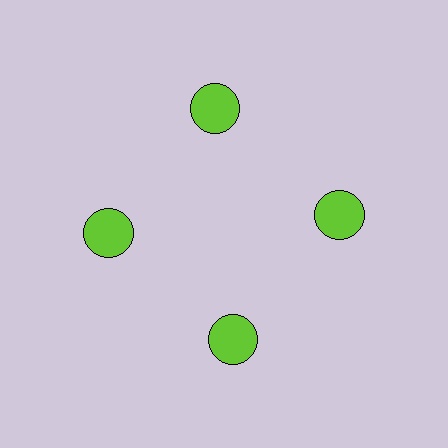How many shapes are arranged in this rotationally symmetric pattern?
There are 4 shapes, arranged in 4 groups of 1.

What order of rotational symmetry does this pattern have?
This pattern has 4-fold rotational symmetry.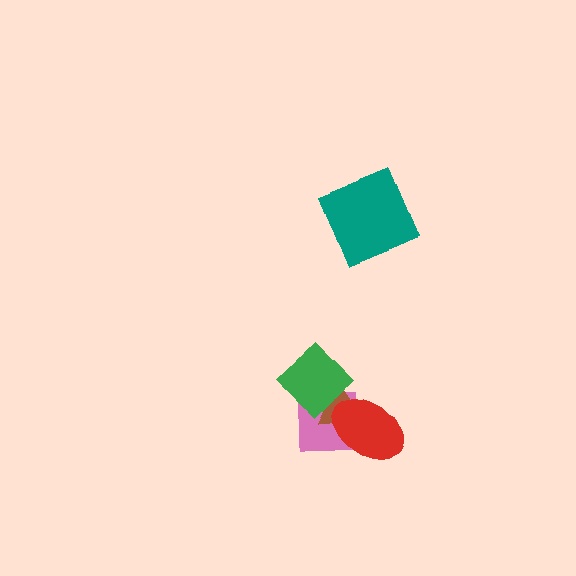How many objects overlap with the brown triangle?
3 objects overlap with the brown triangle.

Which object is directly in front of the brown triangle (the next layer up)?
The green diamond is directly in front of the brown triangle.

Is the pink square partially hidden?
Yes, it is partially covered by another shape.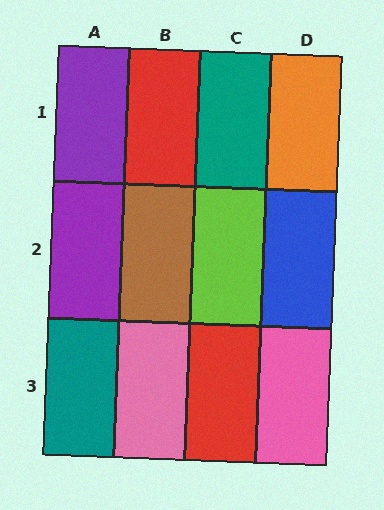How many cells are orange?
1 cell is orange.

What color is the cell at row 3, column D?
Pink.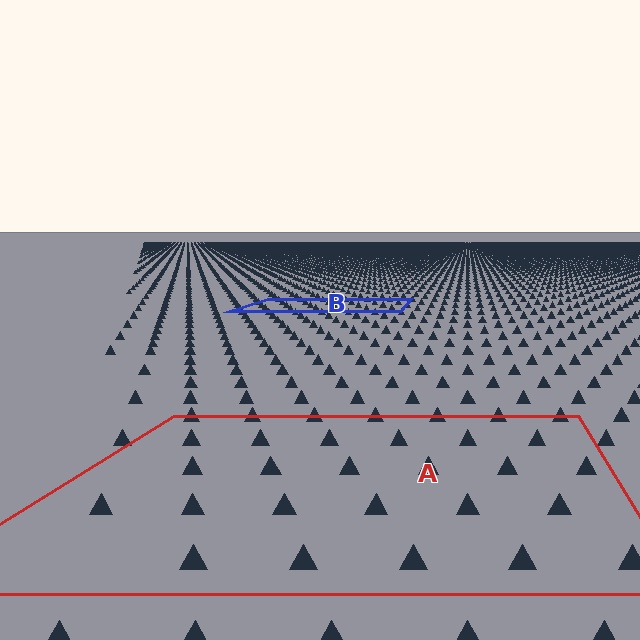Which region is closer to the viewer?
Region A is closer. The texture elements there are larger and more spread out.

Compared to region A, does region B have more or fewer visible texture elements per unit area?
Region B has more texture elements per unit area — they are packed more densely because it is farther away.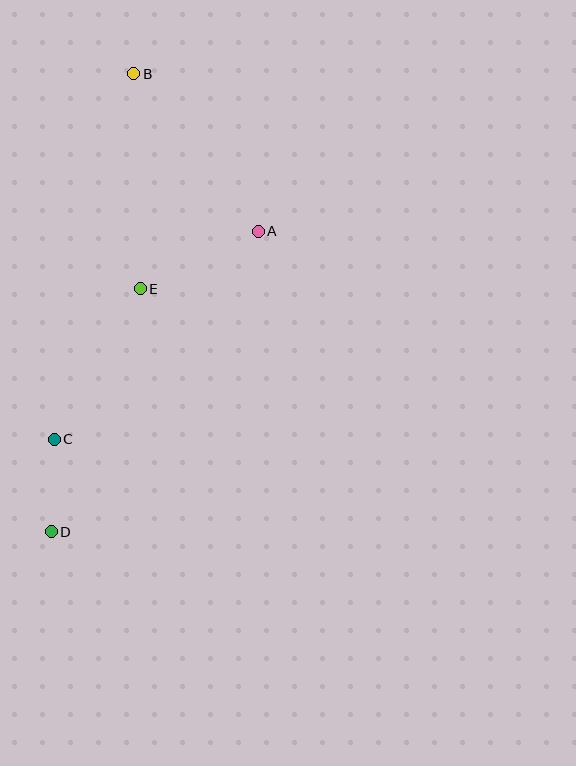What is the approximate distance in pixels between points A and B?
The distance between A and B is approximately 201 pixels.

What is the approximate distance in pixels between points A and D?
The distance between A and D is approximately 365 pixels.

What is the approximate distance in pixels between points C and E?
The distance between C and E is approximately 173 pixels.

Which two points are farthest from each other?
Points B and D are farthest from each other.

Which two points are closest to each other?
Points C and D are closest to each other.